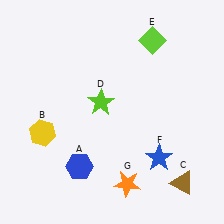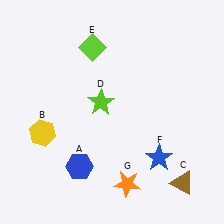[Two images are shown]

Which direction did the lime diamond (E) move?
The lime diamond (E) moved left.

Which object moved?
The lime diamond (E) moved left.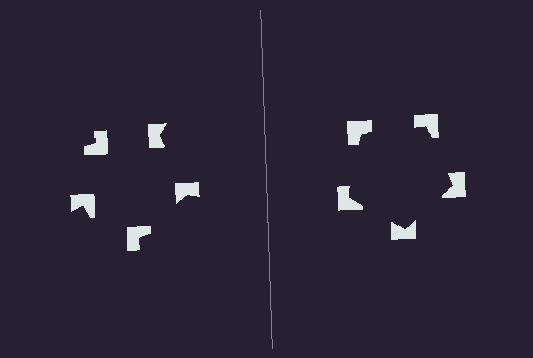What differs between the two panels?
The notched squares are positioned identically on both sides; only the wedge orientations differ. On the right they align to a pentagon; on the left they are misaligned.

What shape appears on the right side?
An illusory pentagon.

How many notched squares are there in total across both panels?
10 — 5 on each side.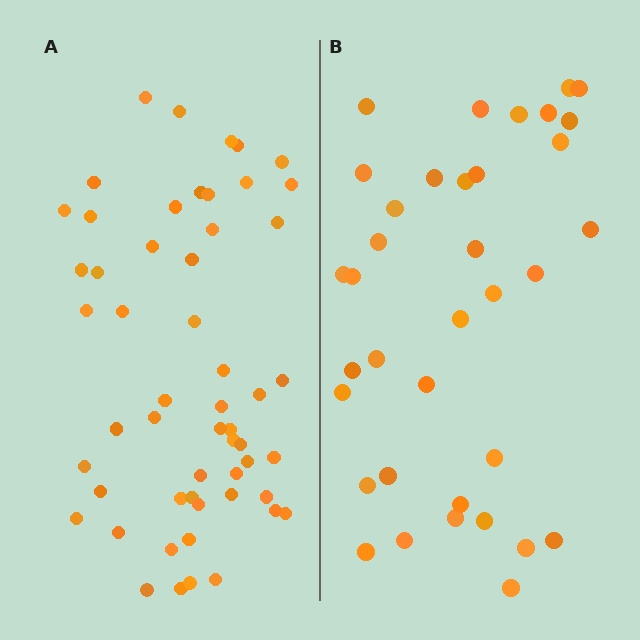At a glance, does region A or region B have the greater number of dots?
Region A (the left region) has more dots.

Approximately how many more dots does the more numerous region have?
Region A has approximately 20 more dots than region B.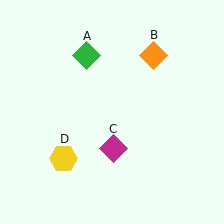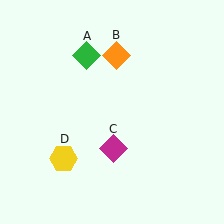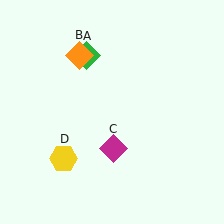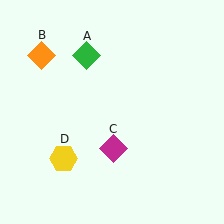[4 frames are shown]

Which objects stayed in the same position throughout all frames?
Green diamond (object A) and magenta diamond (object C) and yellow hexagon (object D) remained stationary.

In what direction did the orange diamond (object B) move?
The orange diamond (object B) moved left.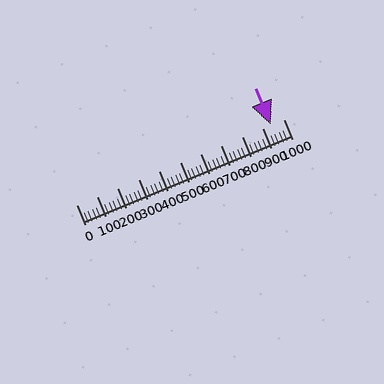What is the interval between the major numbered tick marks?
The major tick marks are spaced 100 units apart.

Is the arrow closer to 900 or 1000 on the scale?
The arrow is closer to 900.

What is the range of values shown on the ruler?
The ruler shows values from 0 to 1000.